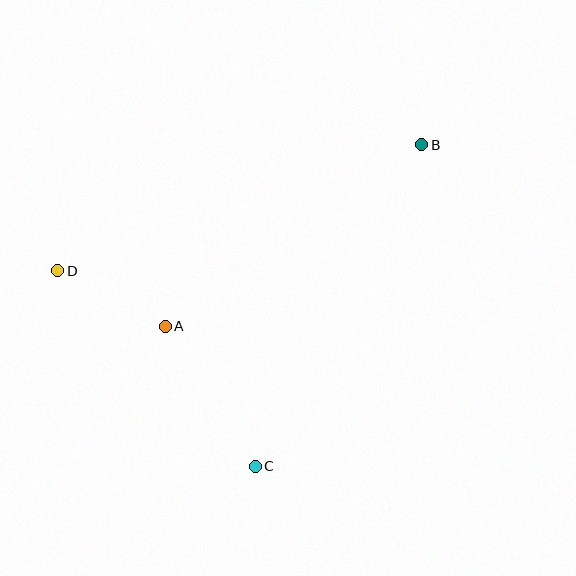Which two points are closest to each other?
Points A and D are closest to each other.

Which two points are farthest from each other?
Points B and D are farthest from each other.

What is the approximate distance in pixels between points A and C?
The distance between A and C is approximately 166 pixels.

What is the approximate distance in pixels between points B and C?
The distance between B and C is approximately 362 pixels.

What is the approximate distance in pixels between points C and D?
The distance between C and D is approximately 278 pixels.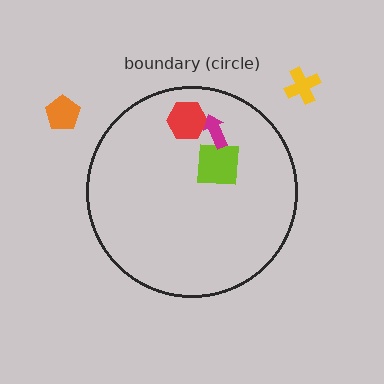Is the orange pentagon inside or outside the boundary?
Outside.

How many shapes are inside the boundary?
3 inside, 2 outside.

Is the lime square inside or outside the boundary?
Inside.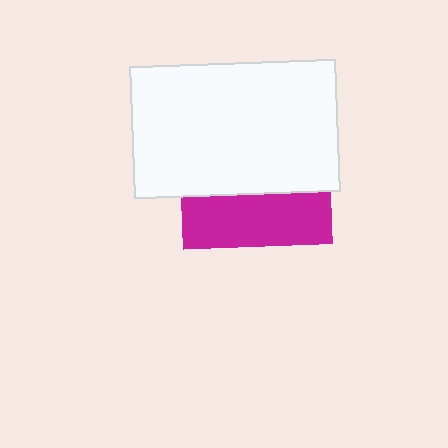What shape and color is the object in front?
The object in front is a white rectangle.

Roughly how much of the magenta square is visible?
A small part of it is visible (roughly 35%).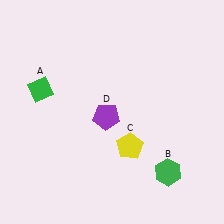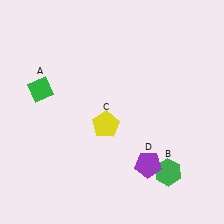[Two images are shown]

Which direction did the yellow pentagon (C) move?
The yellow pentagon (C) moved left.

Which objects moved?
The objects that moved are: the yellow pentagon (C), the purple pentagon (D).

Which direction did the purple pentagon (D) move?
The purple pentagon (D) moved down.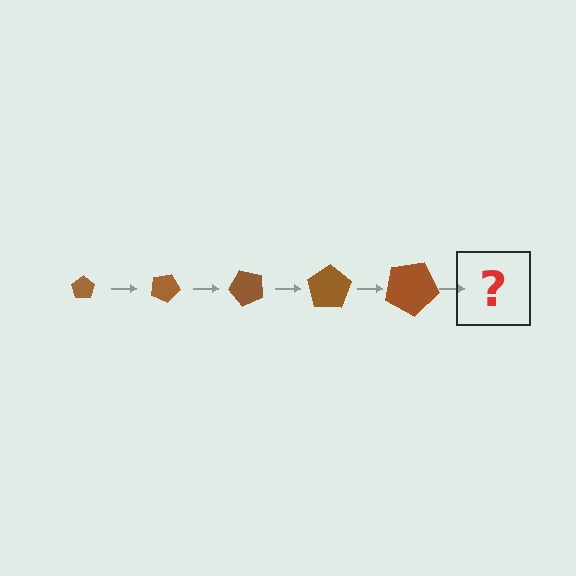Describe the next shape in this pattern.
It should be a pentagon, larger than the previous one and rotated 125 degrees from the start.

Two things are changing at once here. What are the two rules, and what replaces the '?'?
The two rules are that the pentagon grows larger each step and it rotates 25 degrees each step. The '?' should be a pentagon, larger than the previous one and rotated 125 degrees from the start.